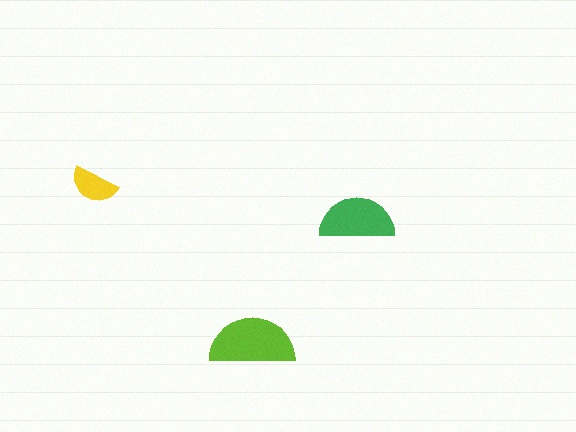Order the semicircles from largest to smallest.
the lime one, the green one, the yellow one.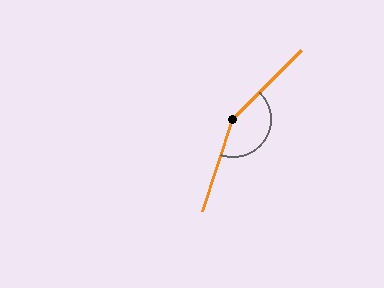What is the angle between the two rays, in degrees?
Approximately 153 degrees.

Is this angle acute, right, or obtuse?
It is obtuse.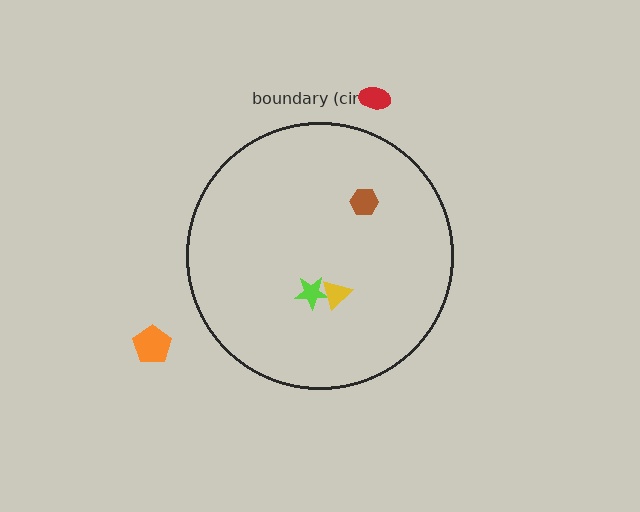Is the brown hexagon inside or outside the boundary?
Inside.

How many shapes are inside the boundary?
3 inside, 2 outside.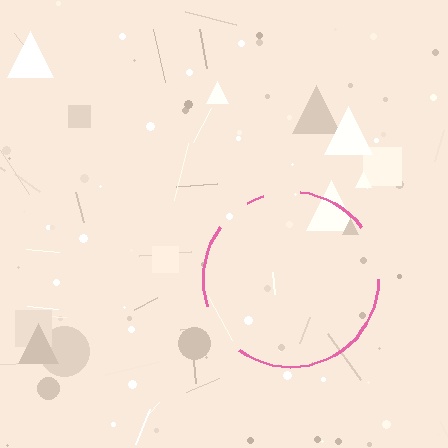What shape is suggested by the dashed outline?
The dashed outline suggests a circle.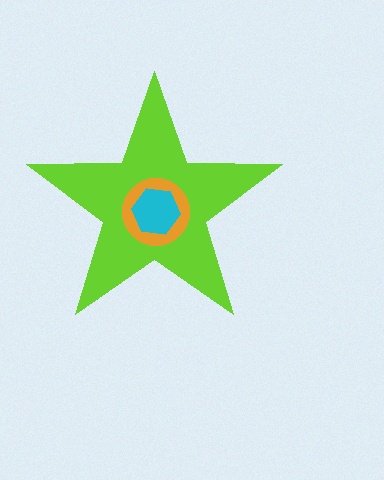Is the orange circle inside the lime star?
Yes.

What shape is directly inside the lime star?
The orange circle.